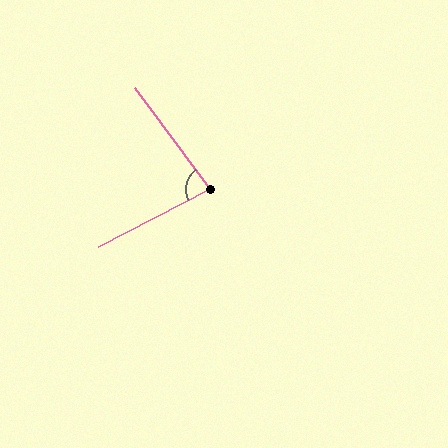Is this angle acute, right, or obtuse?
It is acute.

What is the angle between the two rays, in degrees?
Approximately 80 degrees.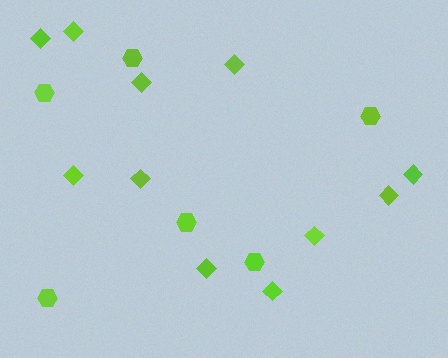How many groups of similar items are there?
There are 2 groups: one group of hexagons (6) and one group of diamonds (11).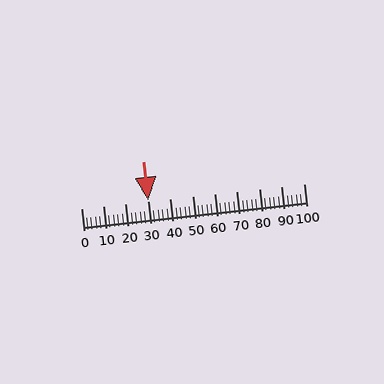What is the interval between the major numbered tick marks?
The major tick marks are spaced 10 units apart.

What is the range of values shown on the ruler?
The ruler shows values from 0 to 100.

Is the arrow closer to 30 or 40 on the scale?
The arrow is closer to 30.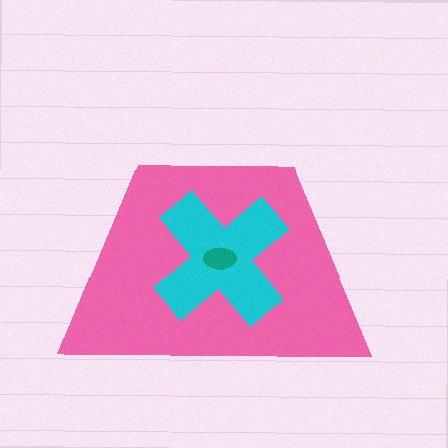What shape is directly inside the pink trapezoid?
The cyan cross.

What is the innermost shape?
The teal ellipse.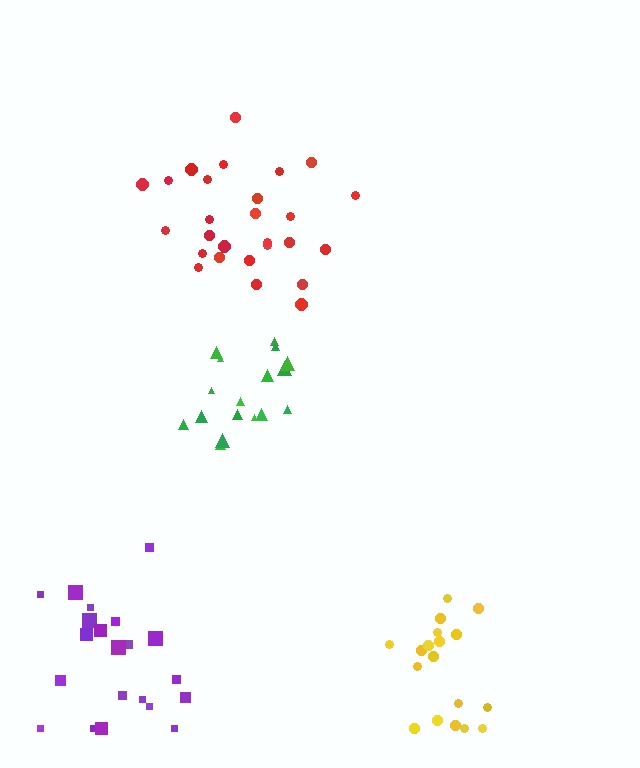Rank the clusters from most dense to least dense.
green, yellow, red, purple.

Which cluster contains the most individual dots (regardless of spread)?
Red (27).